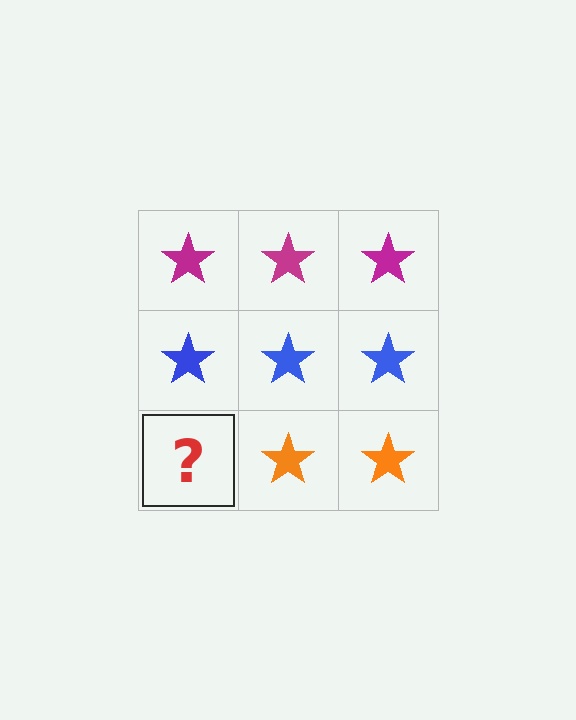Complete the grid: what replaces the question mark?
The question mark should be replaced with an orange star.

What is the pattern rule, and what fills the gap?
The rule is that each row has a consistent color. The gap should be filled with an orange star.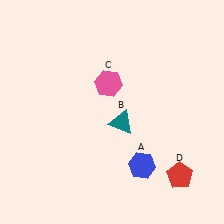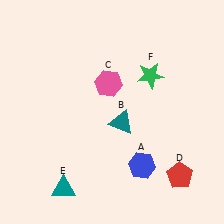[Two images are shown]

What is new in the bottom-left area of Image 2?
A teal triangle (E) was added in the bottom-left area of Image 2.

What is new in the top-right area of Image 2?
A green star (F) was added in the top-right area of Image 2.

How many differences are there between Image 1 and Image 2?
There are 2 differences between the two images.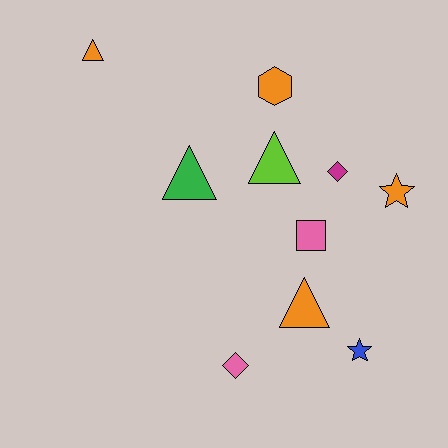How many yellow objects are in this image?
There are no yellow objects.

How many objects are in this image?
There are 10 objects.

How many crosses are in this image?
There are no crosses.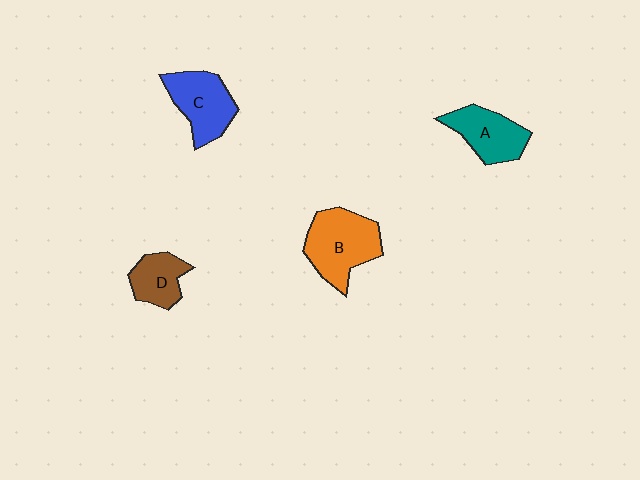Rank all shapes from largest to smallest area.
From largest to smallest: B (orange), C (blue), A (teal), D (brown).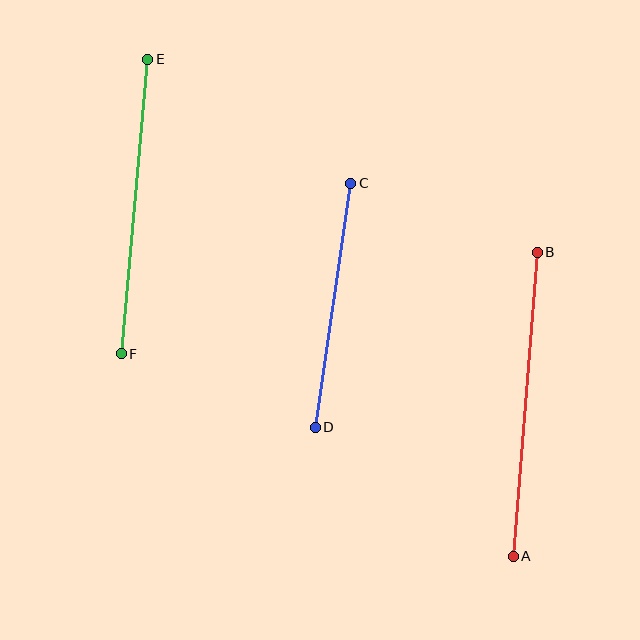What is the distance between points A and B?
The distance is approximately 305 pixels.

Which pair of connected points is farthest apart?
Points A and B are farthest apart.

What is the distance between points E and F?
The distance is approximately 296 pixels.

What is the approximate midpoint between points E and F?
The midpoint is at approximately (134, 207) pixels.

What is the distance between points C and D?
The distance is approximately 247 pixels.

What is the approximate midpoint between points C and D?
The midpoint is at approximately (333, 305) pixels.